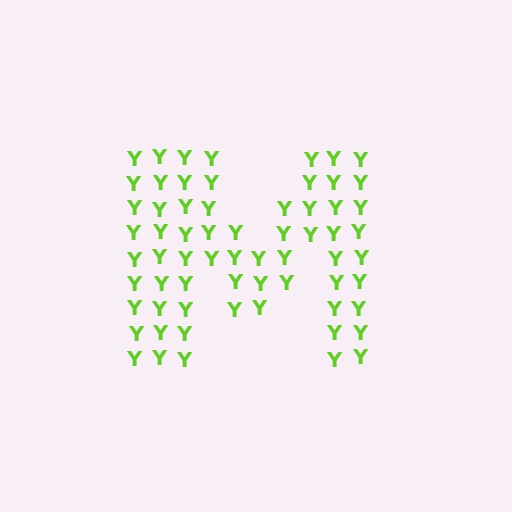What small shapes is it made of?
It is made of small letter Y's.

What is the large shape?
The large shape is the letter M.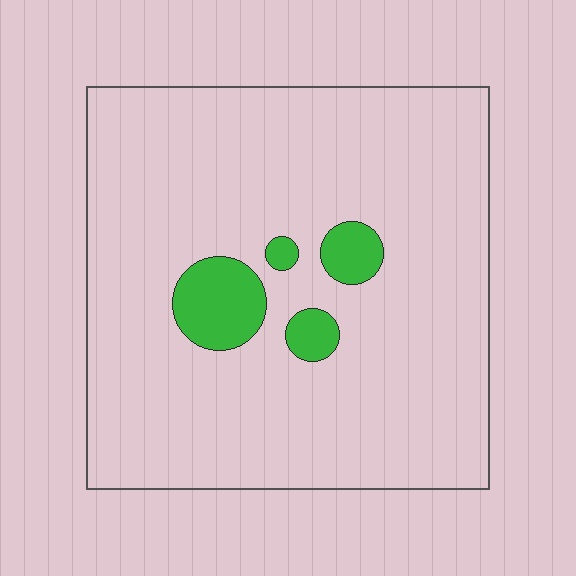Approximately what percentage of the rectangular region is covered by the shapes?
Approximately 10%.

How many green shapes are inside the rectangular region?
4.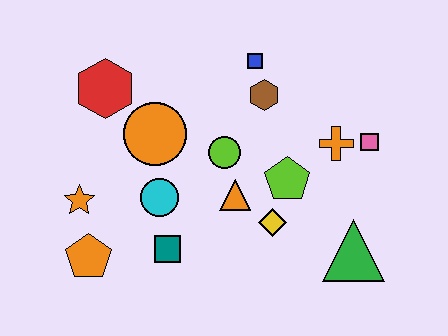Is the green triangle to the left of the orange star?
No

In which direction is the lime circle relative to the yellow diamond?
The lime circle is above the yellow diamond.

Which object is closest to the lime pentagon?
The yellow diamond is closest to the lime pentagon.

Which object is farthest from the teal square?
The pink square is farthest from the teal square.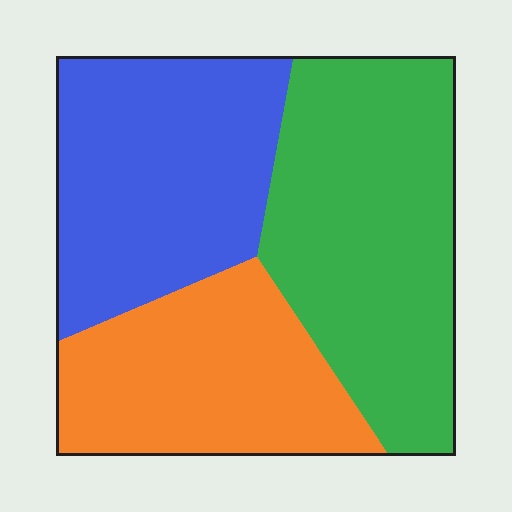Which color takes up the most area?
Green, at roughly 40%.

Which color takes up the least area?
Orange, at roughly 30%.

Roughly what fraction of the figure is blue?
Blue covers roughly 35% of the figure.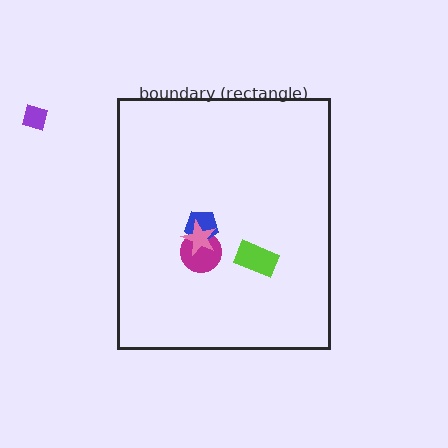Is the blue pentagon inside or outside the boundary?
Inside.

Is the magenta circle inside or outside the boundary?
Inside.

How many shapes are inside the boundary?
4 inside, 1 outside.